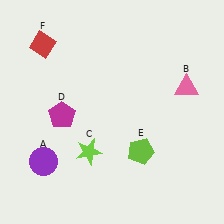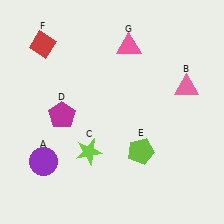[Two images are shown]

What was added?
A pink triangle (G) was added in Image 2.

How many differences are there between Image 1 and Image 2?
There is 1 difference between the two images.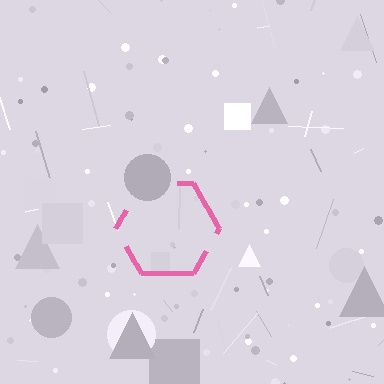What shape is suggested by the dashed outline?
The dashed outline suggests a hexagon.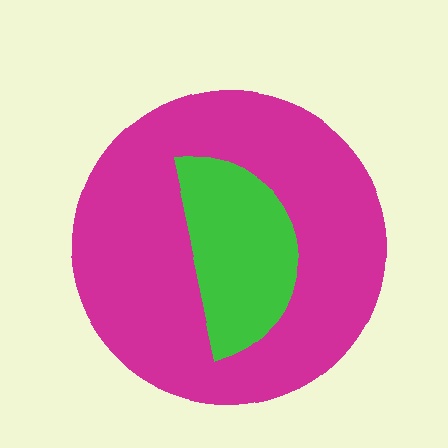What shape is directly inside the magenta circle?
The green semicircle.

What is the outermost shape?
The magenta circle.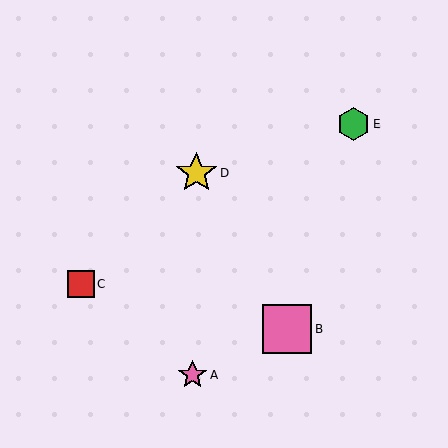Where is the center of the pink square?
The center of the pink square is at (287, 329).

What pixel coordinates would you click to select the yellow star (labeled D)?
Click at (196, 173) to select the yellow star D.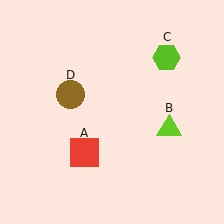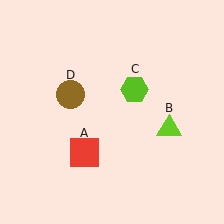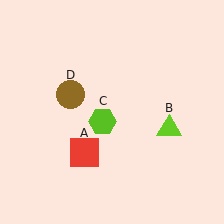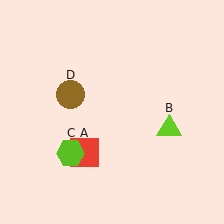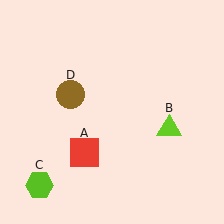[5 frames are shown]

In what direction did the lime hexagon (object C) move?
The lime hexagon (object C) moved down and to the left.